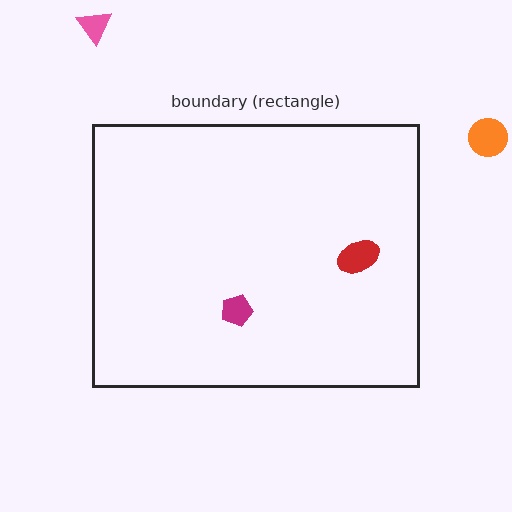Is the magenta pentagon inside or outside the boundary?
Inside.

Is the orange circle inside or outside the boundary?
Outside.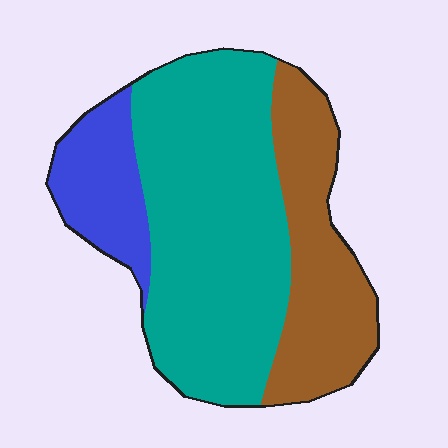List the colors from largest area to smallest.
From largest to smallest: teal, brown, blue.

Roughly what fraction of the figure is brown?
Brown takes up about one quarter (1/4) of the figure.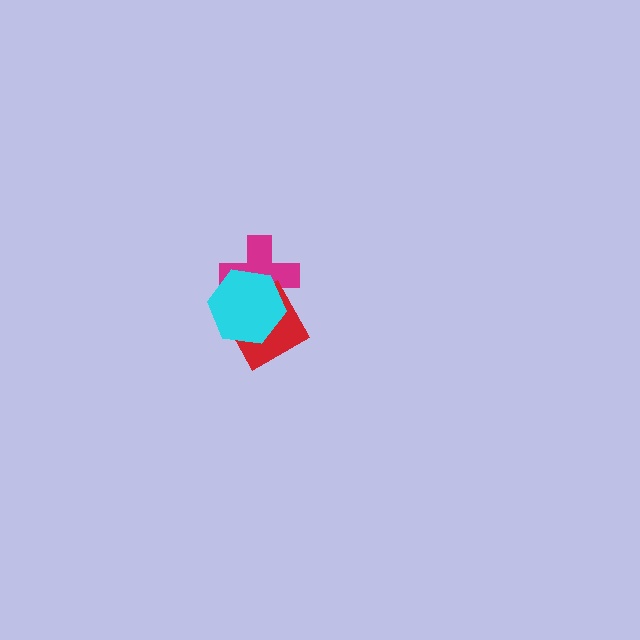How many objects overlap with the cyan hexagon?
2 objects overlap with the cyan hexagon.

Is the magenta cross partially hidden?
Yes, it is partially covered by another shape.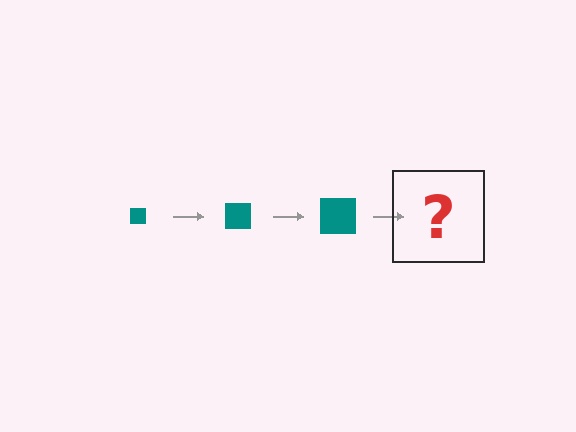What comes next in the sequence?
The next element should be a teal square, larger than the previous one.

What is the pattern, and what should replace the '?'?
The pattern is that the square gets progressively larger each step. The '?' should be a teal square, larger than the previous one.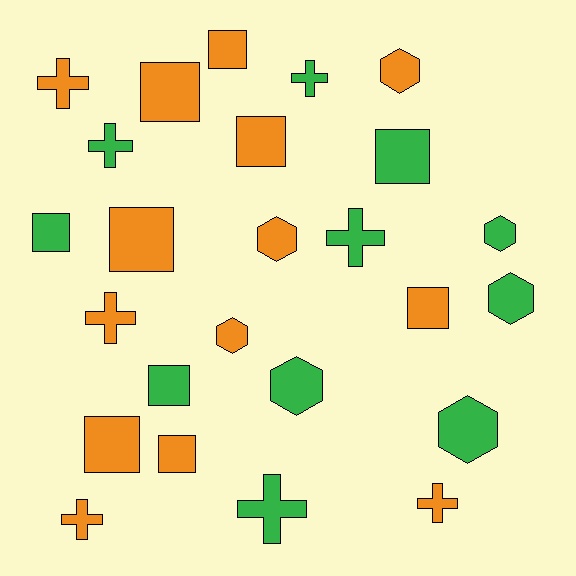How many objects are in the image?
There are 25 objects.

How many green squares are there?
There are 3 green squares.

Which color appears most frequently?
Orange, with 14 objects.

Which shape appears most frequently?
Square, with 10 objects.